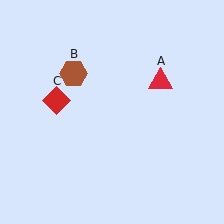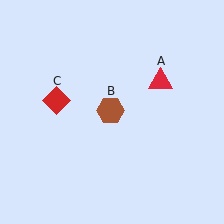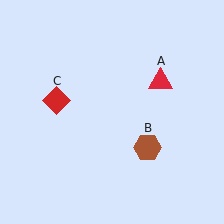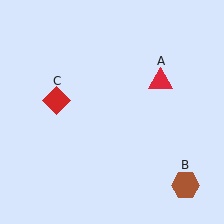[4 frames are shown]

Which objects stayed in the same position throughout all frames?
Red triangle (object A) and red diamond (object C) remained stationary.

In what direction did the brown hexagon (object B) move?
The brown hexagon (object B) moved down and to the right.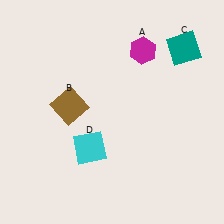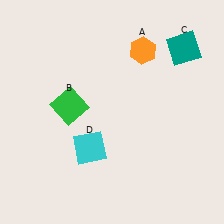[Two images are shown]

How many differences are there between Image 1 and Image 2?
There are 2 differences between the two images.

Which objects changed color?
A changed from magenta to orange. B changed from brown to green.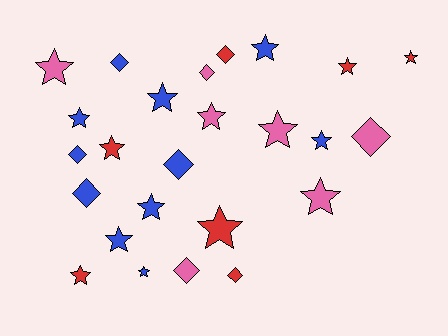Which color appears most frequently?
Blue, with 11 objects.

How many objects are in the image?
There are 25 objects.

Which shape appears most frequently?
Star, with 16 objects.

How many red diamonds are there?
There are 2 red diamonds.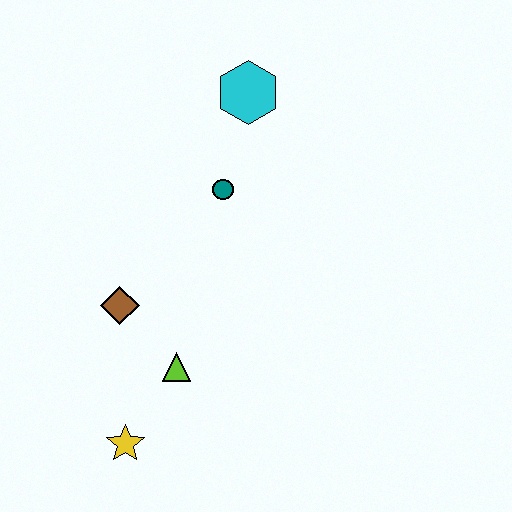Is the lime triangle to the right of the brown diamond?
Yes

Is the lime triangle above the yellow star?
Yes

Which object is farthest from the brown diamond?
The cyan hexagon is farthest from the brown diamond.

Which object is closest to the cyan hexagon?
The teal circle is closest to the cyan hexagon.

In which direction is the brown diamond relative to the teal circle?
The brown diamond is below the teal circle.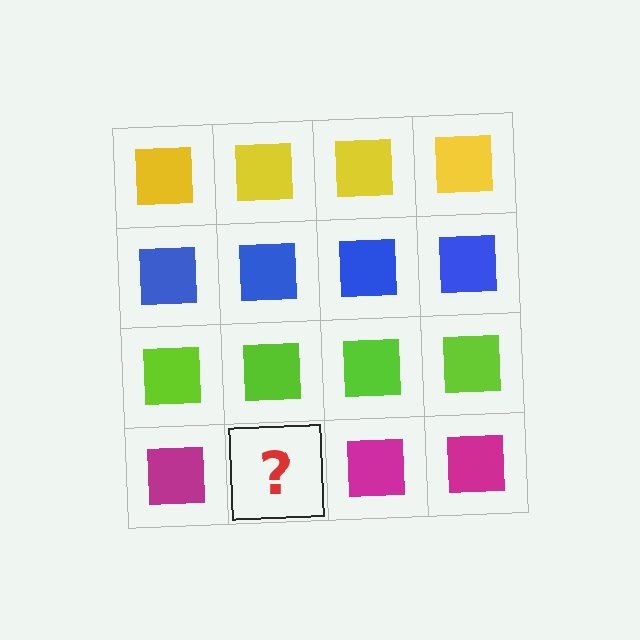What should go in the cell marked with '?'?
The missing cell should contain a magenta square.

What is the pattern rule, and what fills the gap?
The rule is that each row has a consistent color. The gap should be filled with a magenta square.